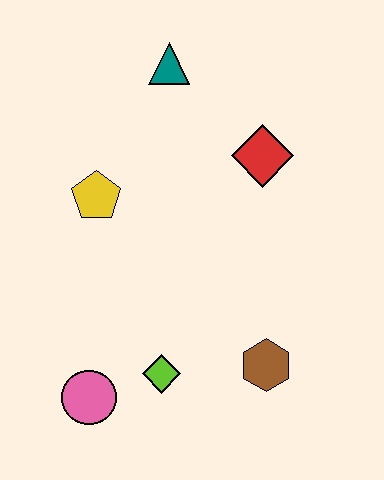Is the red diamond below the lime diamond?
No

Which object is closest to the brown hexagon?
The lime diamond is closest to the brown hexagon.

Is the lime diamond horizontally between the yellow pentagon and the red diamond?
Yes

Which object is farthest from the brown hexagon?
The teal triangle is farthest from the brown hexagon.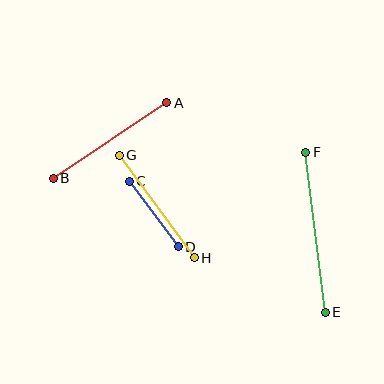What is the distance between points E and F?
The distance is approximately 161 pixels.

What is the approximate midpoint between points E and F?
The midpoint is at approximately (316, 232) pixels.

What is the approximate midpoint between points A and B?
The midpoint is at approximately (110, 140) pixels.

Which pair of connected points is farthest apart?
Points E and F are farthest apart.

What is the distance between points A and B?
The distance is approximately 136 pixels.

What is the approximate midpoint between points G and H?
The midpoint is at approximately (157, 206) pixels.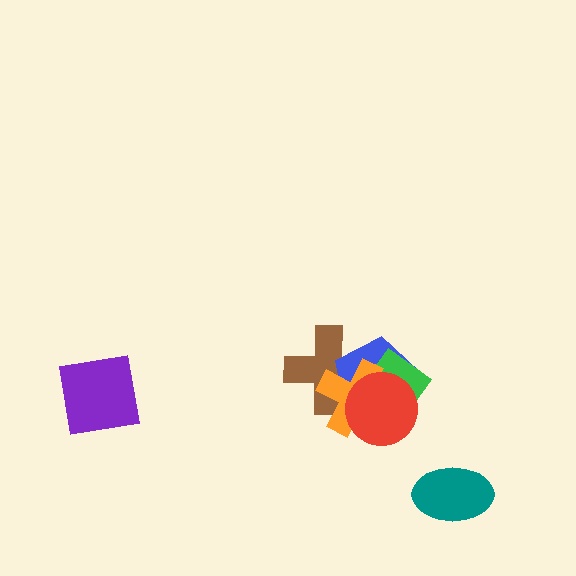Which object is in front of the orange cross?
The red circle is in front of the orange cross.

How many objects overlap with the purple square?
0 objects overlap with the purple square.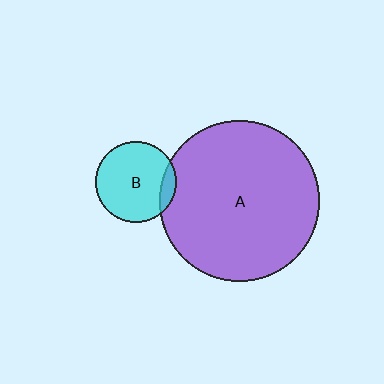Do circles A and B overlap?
Yes.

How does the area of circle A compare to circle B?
Approximately 3.9 times.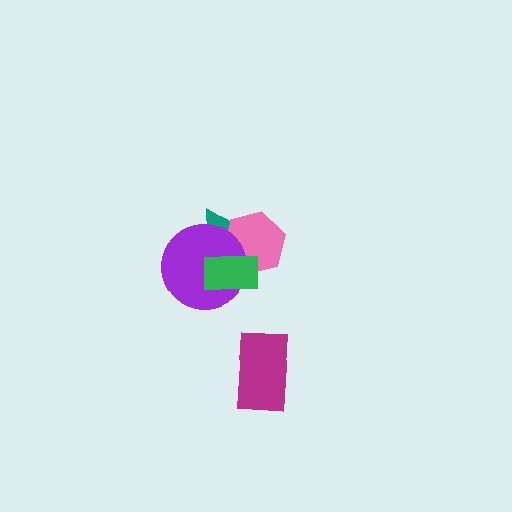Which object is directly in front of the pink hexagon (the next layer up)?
The purple circle is directly in front of the pink hexagon.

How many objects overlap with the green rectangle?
3 objects overlap with the green rectangle.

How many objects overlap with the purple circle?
3 objects overlap with the purple circle.